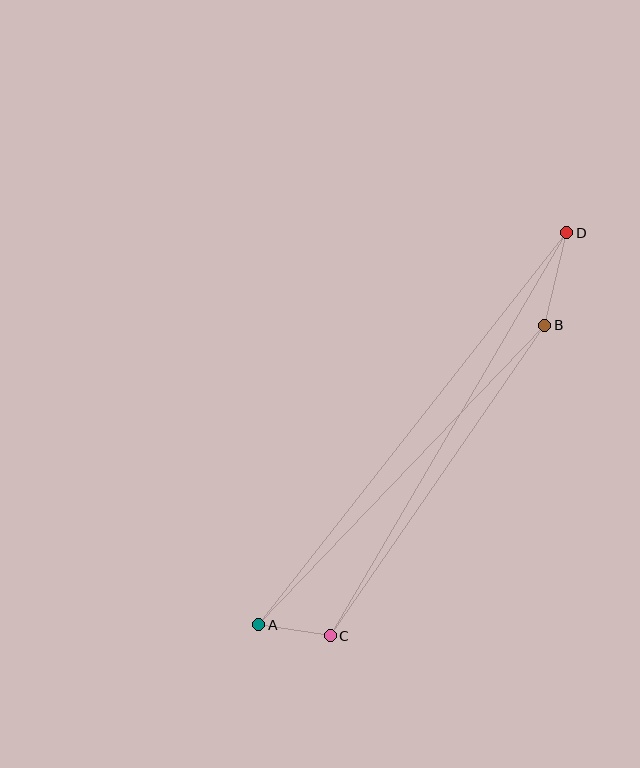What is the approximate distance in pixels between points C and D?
The distance between C and D is approximately 468 pixels.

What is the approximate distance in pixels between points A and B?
The distance between A and B is approximately 414 pixels.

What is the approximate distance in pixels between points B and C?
The distance between B and C is approximately 378 pixels.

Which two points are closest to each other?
Points A and C are closest to each other.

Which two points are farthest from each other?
Points A and D are farthest from each other.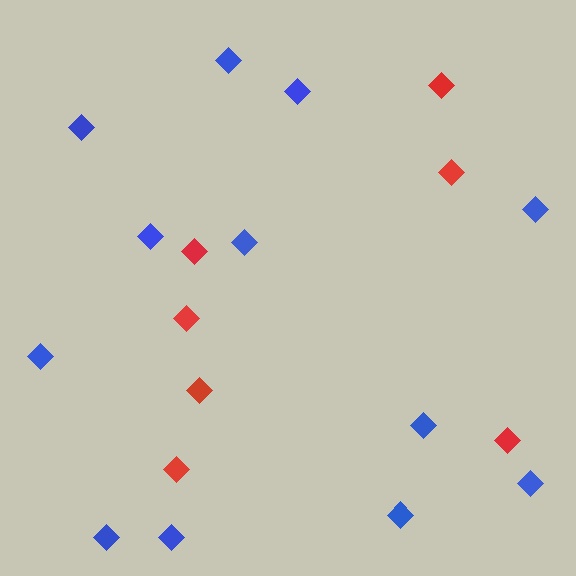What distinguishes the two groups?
There are 2 groups: one group of red diamonds (7) and one group of blue diamonds (12).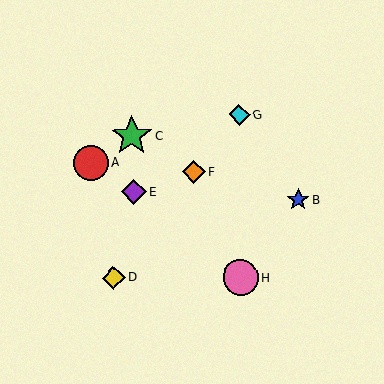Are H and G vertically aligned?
Yes, both are at x≈240.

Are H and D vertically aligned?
No, H is at x≈240 and D is at x≈113.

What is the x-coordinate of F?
Object F is at x≈194.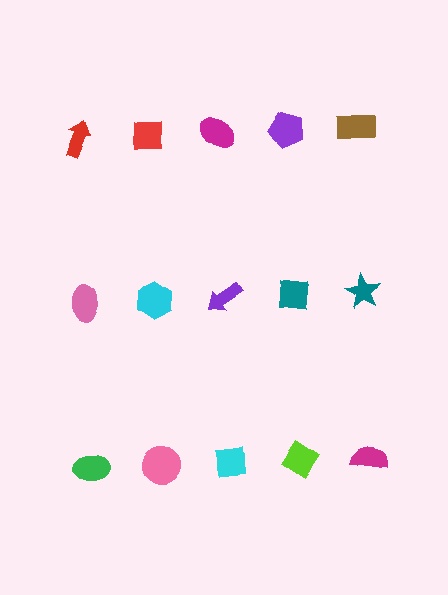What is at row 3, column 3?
A cyan square.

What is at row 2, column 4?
A teal square.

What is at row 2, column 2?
A cyan hexagon.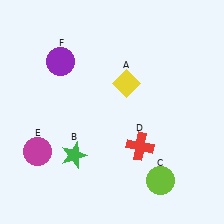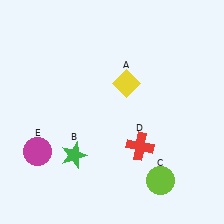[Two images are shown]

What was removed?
The purple circle (F) was removed in Image 2.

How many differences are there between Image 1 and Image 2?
There is 1 difference between the two images.